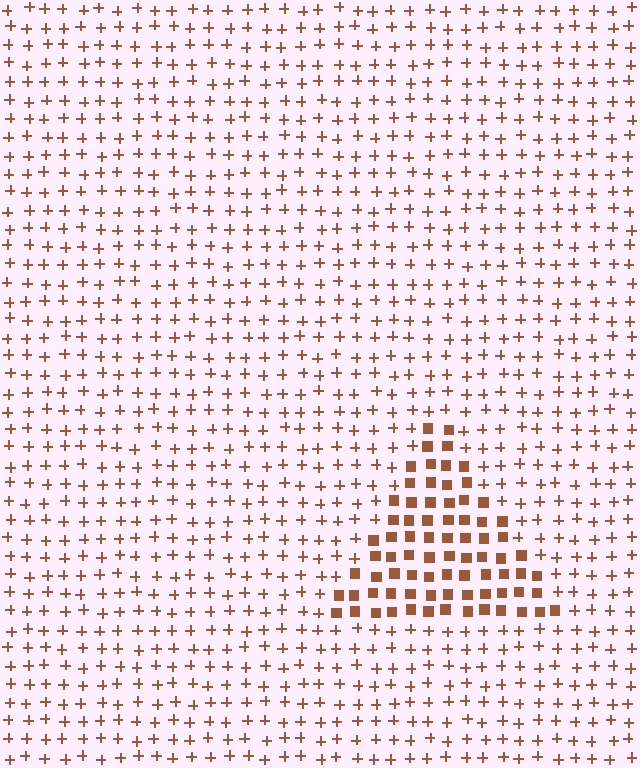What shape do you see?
I see a triangle.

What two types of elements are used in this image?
The image uses squares inside the triangle region and plus signs outside it.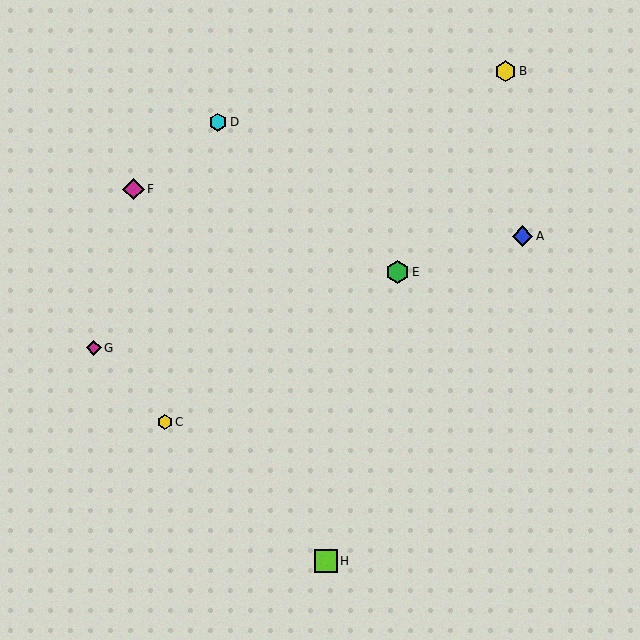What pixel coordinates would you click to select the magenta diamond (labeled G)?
Click at (94, 348) to select the magenta diamond G.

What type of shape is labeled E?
Shape E is a green hexagon.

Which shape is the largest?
The green hexagon (labeled E) is the largest.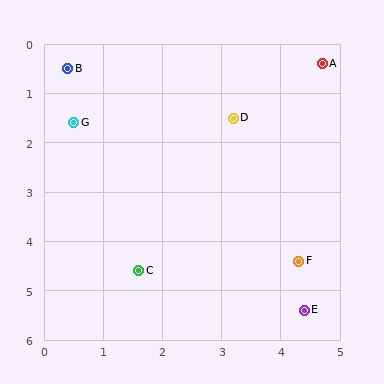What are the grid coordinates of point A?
Point A is at approximately (4.7, 0.4).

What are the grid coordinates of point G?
Point G is at approximately (0.5, 1.6).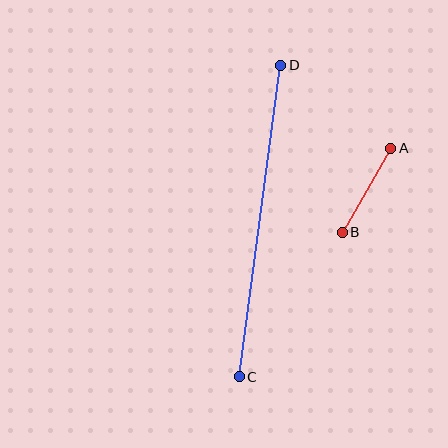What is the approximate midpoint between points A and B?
The midpoint is at approximately (366, 190) pixels.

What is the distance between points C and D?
The distance is approximately 314 pixels.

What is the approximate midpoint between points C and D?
The midpoint is at approximately (260, 221) pixels.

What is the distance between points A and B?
The distance is approximately 97 pixels.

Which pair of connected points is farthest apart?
Points C and D are farthest apart.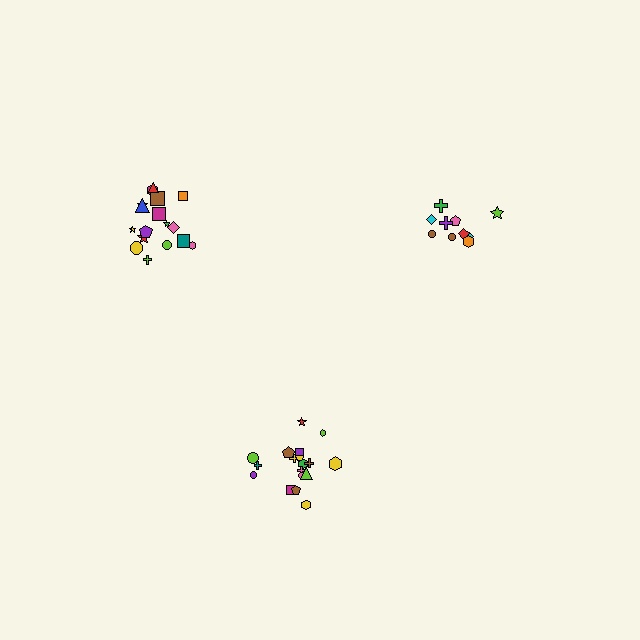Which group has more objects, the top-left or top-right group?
The top-left group.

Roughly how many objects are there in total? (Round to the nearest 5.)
Roughly 45 objects in total.